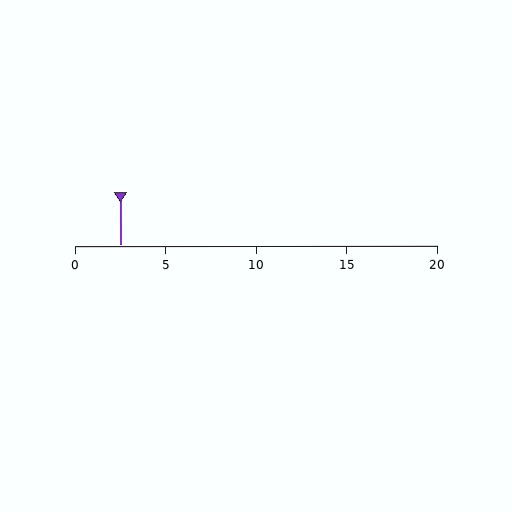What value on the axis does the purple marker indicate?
The marker indicates approximately 2.5.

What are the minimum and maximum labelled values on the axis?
The axis runs from 0 to 20.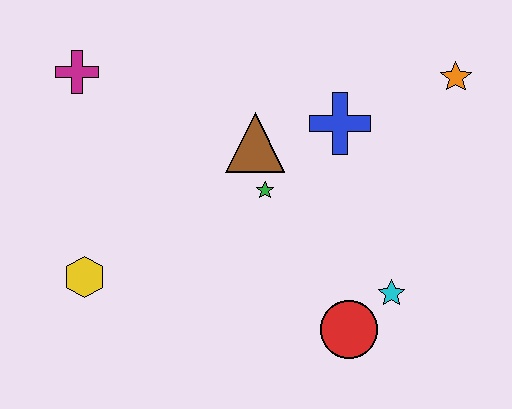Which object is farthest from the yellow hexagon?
The orange star is farthest from the yellow hexagon.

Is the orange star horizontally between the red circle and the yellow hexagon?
No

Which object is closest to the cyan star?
The red circle is closest to the cyan star.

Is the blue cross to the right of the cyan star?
No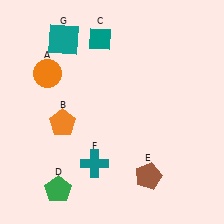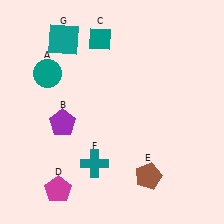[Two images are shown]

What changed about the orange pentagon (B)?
In Image 1, B is orange. In Image 2, it changed to purple.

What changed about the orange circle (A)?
In Image 1, A is orange. In Image 2, it changed to teal.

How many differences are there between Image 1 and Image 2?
There are 3 differences between the two images.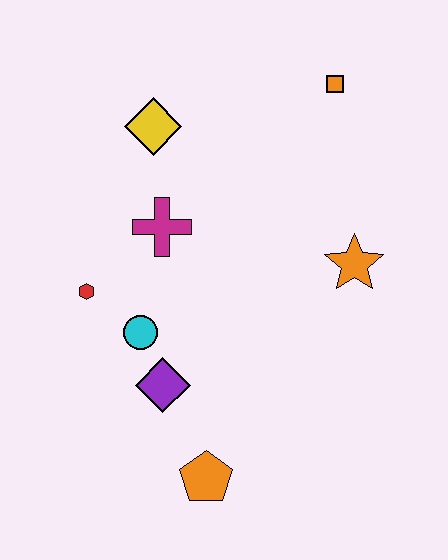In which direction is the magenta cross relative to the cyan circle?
The magenta cross is above the cyan circle.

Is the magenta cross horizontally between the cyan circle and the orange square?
Yes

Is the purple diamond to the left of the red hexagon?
No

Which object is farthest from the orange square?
The orange pentagon is farthest from the orange square.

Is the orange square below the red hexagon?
No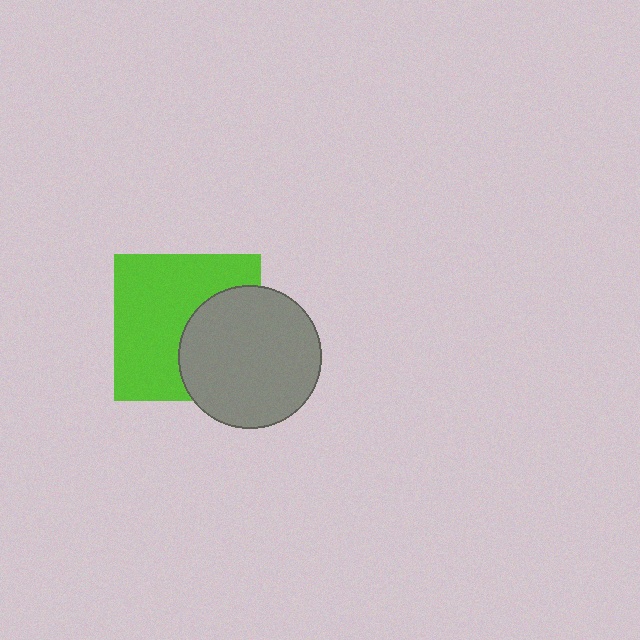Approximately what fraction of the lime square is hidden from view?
Roughly 38% of the lime square is hidden behind the gray circle.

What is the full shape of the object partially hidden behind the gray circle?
The partially hidden object is a lime square.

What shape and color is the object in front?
The object in front is a gray circle.